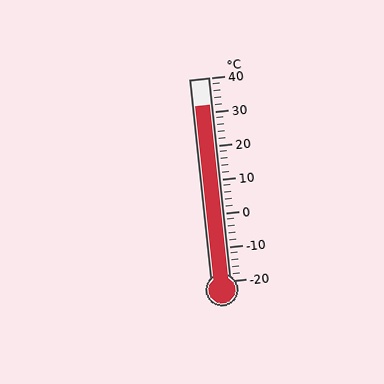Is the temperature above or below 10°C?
The temperature is above 10°C.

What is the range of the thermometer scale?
The thermometer scale ranges from -20°C to 40°C.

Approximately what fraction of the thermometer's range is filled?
The thermometer is filled to approximately 85% of its range.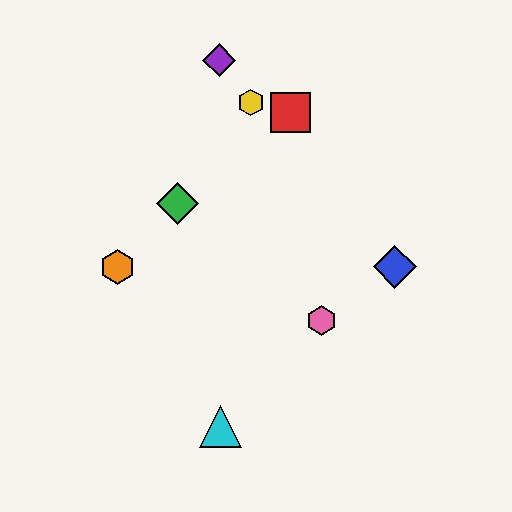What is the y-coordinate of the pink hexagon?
The pink hexagon is at y≈321.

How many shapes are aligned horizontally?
2 shapes (the blue diamond, the orange hexagon) are aligned horizontally.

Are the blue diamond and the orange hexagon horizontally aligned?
Yes, both are at y≈267.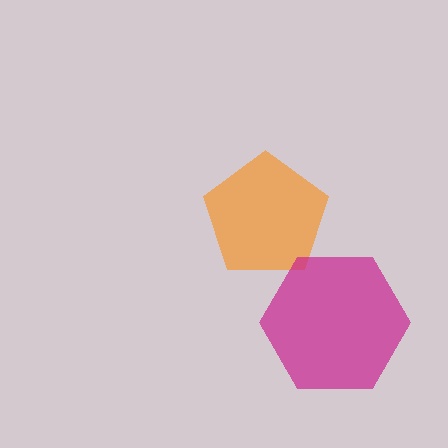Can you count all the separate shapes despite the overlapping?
Yes, there are 2 separate shapes.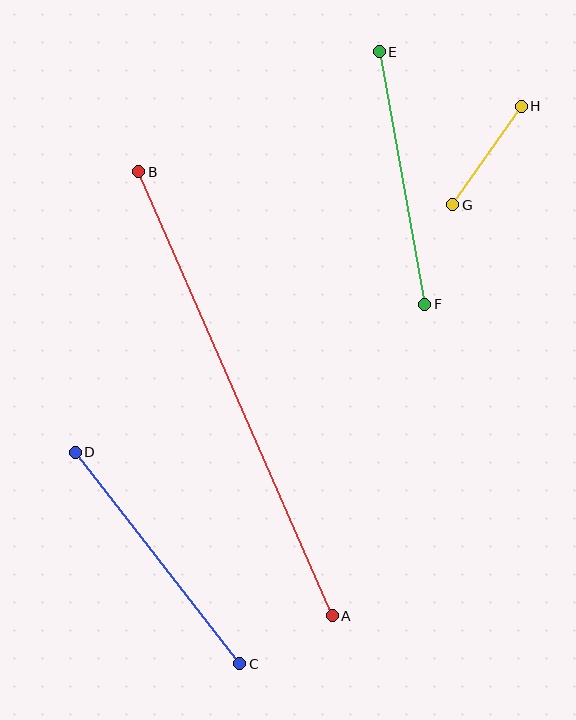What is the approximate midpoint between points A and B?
The midpoint is at approximately (236, 394) pixels.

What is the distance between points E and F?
The distance is approximately 256 pixels.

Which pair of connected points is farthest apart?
Points A and B are farthest apart.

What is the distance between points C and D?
The distance is approximately 268 pixels.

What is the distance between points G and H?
The distance is approximately 120 pixels.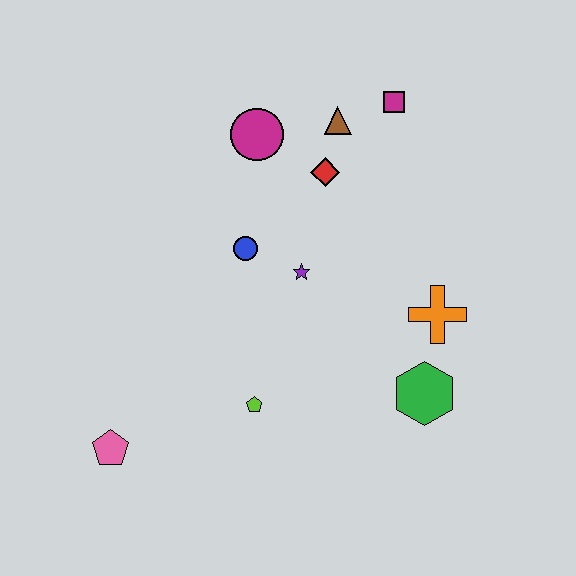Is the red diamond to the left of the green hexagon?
Yes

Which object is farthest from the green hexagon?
The pink pentagon is farthest from the green hexagon.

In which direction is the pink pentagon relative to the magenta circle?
The pink pentagon is below the magenta circle.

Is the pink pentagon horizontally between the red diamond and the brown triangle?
No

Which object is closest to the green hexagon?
The orange cross is closest to the green hexagon.